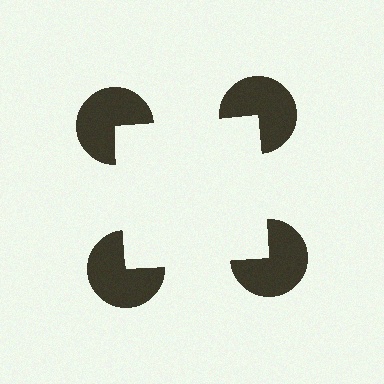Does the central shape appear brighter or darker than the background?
It typically appears slightly brighter than the background, even though no actual brightness change is drawn.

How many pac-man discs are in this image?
There are 4 — one at each vertex of the illusory square.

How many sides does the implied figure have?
4 sides.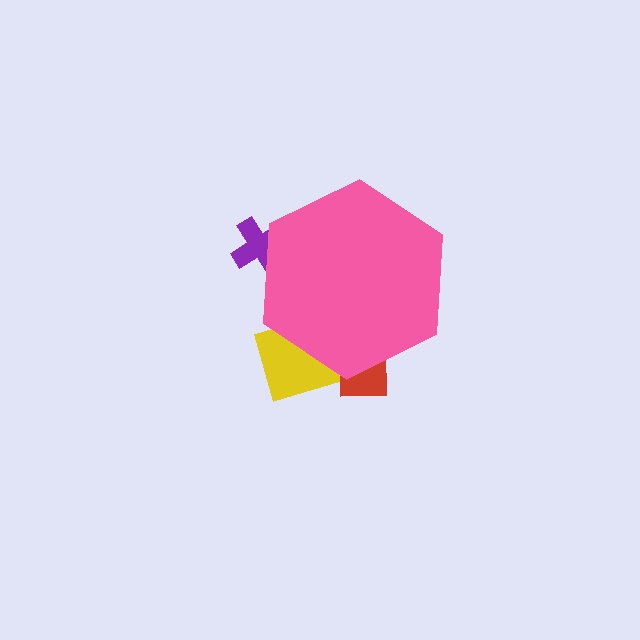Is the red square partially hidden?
Yes, the red square is partially hidden behind the pink hexagon.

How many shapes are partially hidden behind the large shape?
3 shapes are partially hidden.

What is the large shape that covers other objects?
A pink hexagon.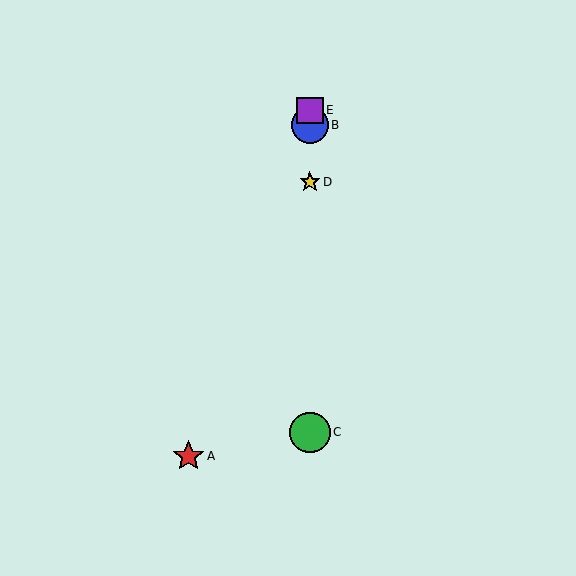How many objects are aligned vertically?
4 objects (B, C, D, E) are aligned vertically.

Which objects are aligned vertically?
Objects B, C, D, E are aligned vertically.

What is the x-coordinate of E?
Object E is at x≈310.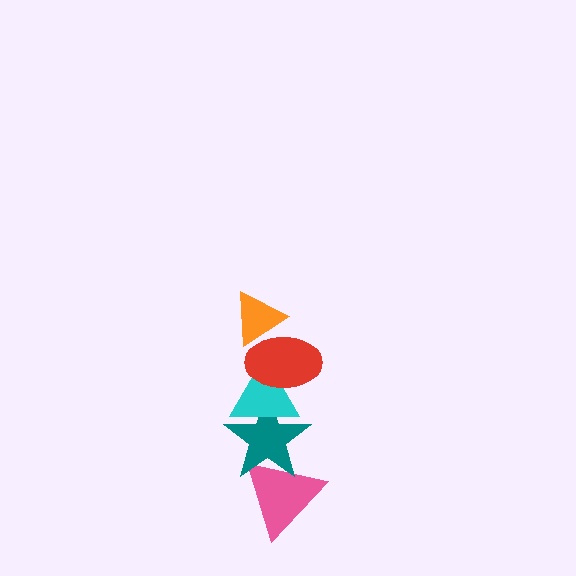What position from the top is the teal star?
The teal star is 4th from the top.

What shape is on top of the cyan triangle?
The red ellipse is on top of the cyan triangle.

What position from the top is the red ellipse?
The red ellipse is 2nd from the top.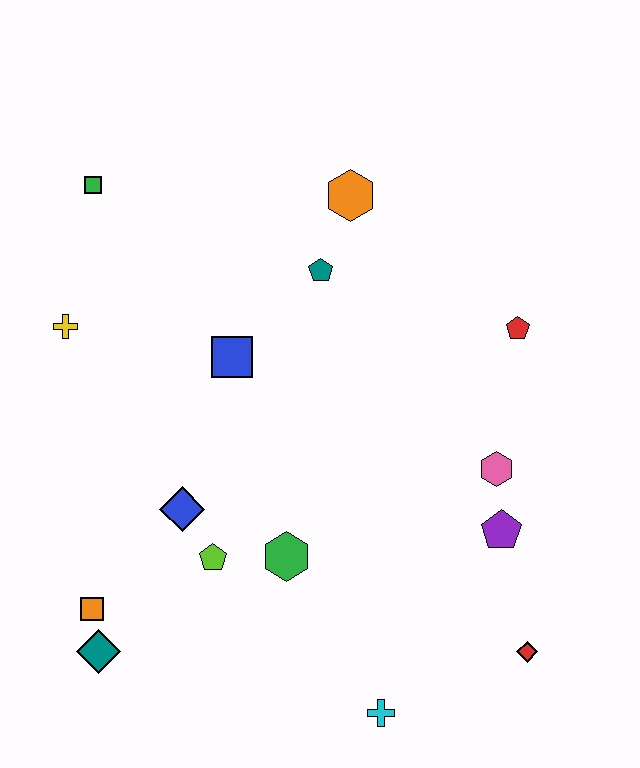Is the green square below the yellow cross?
No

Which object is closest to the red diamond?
The purple pentagon is closest to the red diamond.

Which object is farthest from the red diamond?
The green square is farthest from the red diamond.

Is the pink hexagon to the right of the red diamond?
No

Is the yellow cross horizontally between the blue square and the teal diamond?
No